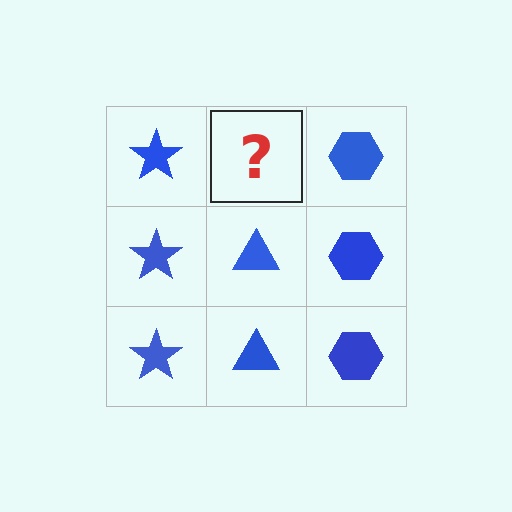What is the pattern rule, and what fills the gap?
The rule is that each column has a consistent shape. The gap should be filled with a blue triangle.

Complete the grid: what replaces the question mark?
The question mark should be replaced with a blue triangle.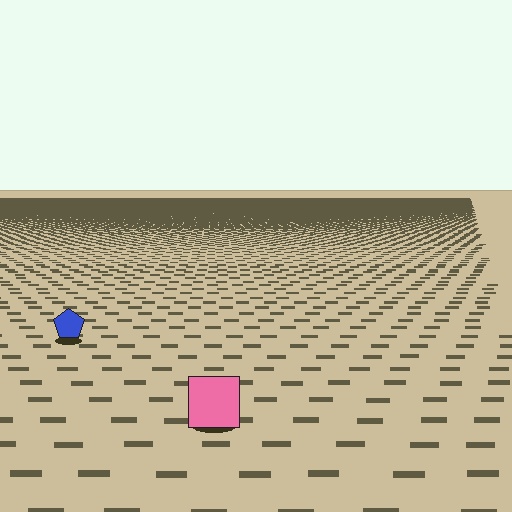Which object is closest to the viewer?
The pink square is closest. The texture marks near it are larger and more spread out.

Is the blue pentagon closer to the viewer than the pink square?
No. The pink square is closer — you can tell from the texture gradient: the ground texture is coarser near it.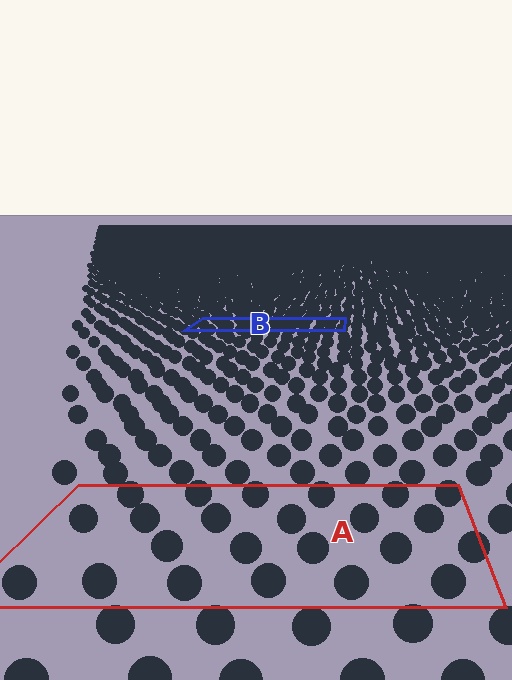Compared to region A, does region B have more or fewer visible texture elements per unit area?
Region B has more texture elements per unit area — they are packed more densely because it is farther away.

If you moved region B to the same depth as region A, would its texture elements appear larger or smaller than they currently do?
They would appear larger. At a closer depth, the same texture elements are projected at a bigger on-screen size.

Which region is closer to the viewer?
Region A is closer. The texture elements there are larger and more spread out.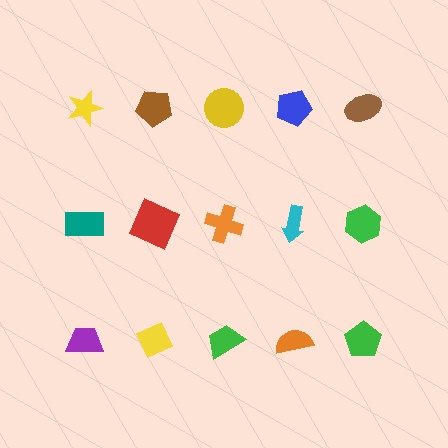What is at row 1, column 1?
A yellow star.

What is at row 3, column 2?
A yellow diamond.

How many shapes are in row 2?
5 shapes.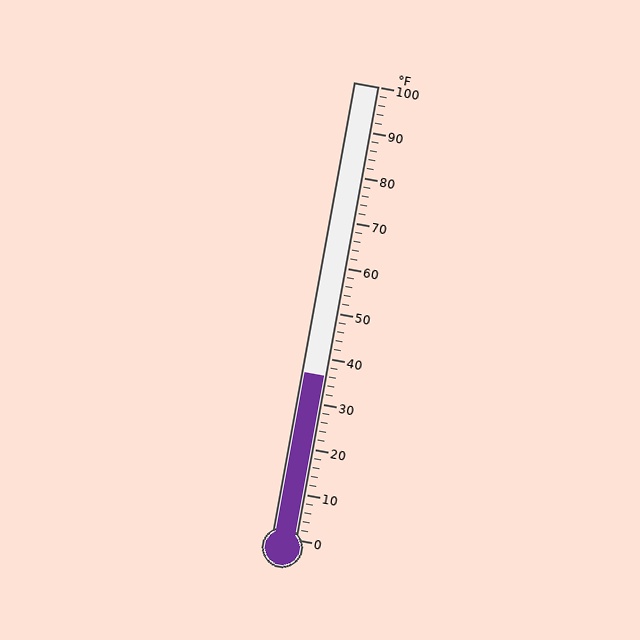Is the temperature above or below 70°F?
The temperature is below 70°F.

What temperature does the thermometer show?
The thermometer shows approximately 36°F.